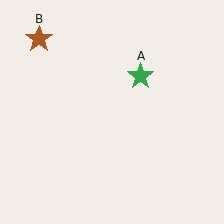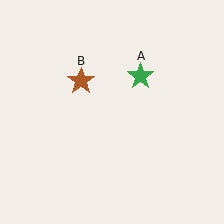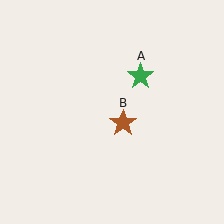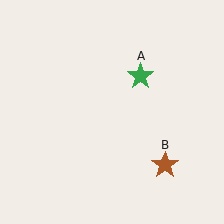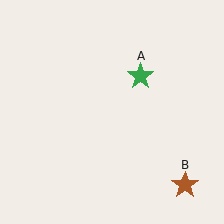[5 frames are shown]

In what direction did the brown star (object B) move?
The brown star (object B) moved down and to the right.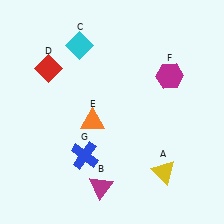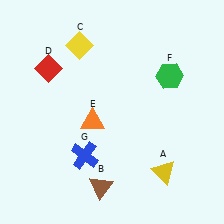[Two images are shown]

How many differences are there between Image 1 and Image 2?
There are 3 differences between the two images.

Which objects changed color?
B changed from magenta to brown. C changed from cyan to yellow. F changed from magenta to green.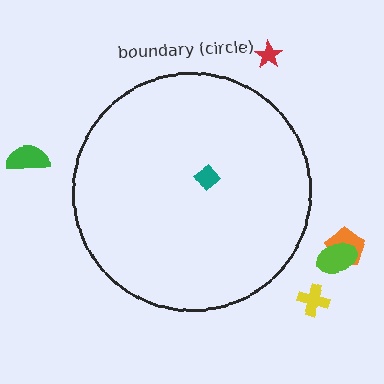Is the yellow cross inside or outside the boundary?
Outside.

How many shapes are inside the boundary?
1 inside, 5 outside.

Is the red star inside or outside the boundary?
Outside.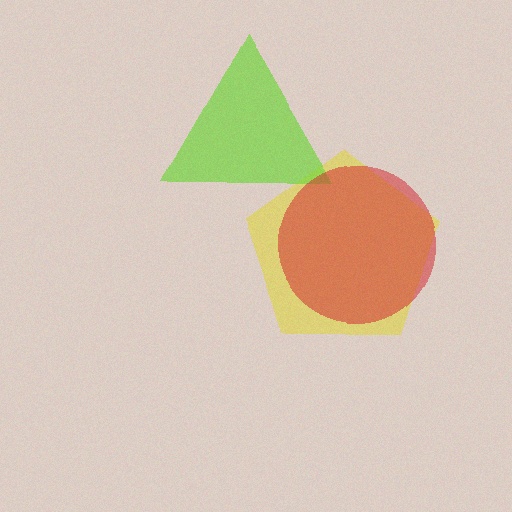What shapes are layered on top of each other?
The layered shapes are: a yellow pentagon, a lime triangle, a red circle.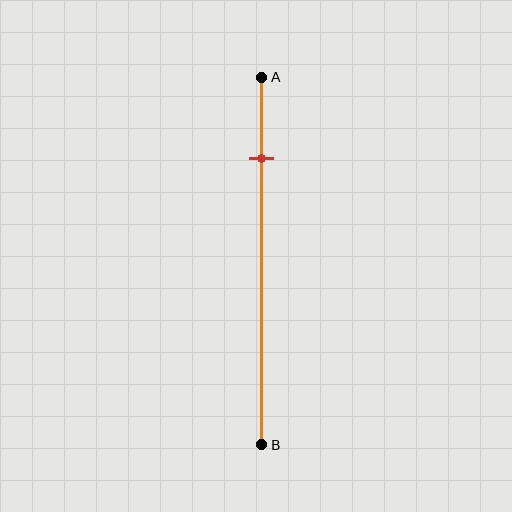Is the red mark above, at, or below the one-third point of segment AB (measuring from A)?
The red mark is above the one-third point of segment AB.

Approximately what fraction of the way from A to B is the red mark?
The red mark is approximately 20% of the way from A to B.